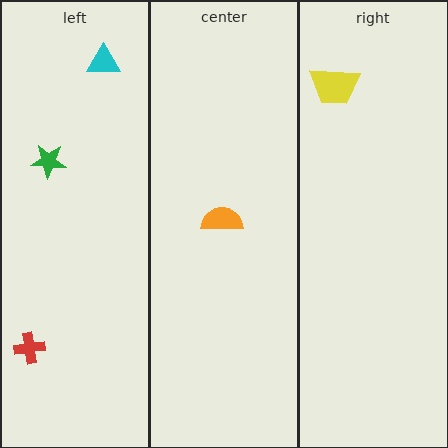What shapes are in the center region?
The orange semicircle.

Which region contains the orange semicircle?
The center region.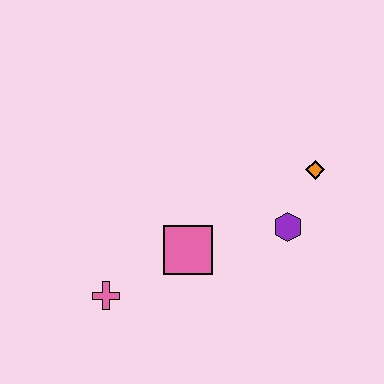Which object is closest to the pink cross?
The pink square is closest to the pink cross.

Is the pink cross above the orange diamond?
No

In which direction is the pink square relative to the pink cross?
The pink square is to the right of the pink cross.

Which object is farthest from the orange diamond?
The pink cross is farthest from the orange diamond.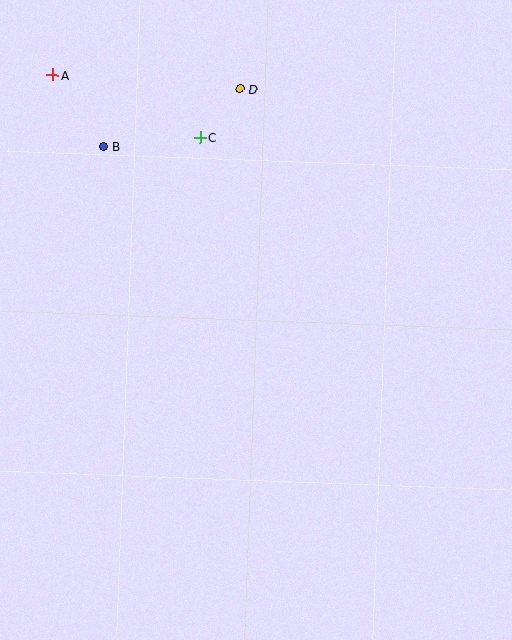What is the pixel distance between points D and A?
The distance between D and A is 188 pixels.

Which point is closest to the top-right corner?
Point D is closest to the top-right corner.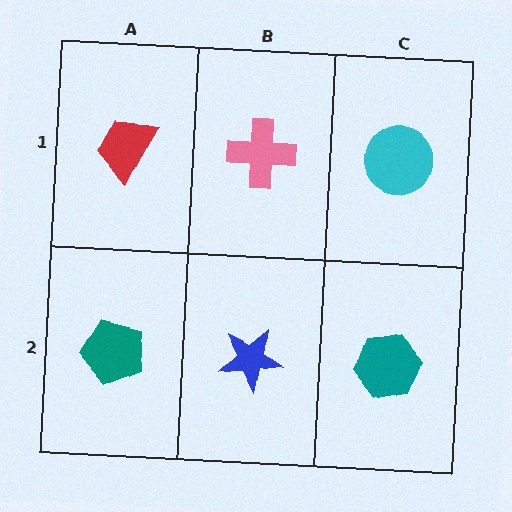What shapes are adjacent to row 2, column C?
A cyan circle (row 1, column C), a blue star (row 2, column B).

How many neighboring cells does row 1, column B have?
3.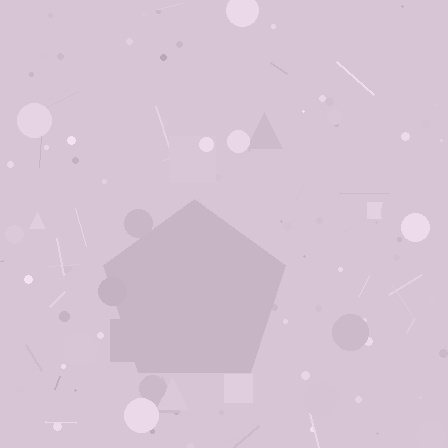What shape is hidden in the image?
A pentagon is hidden in the image.